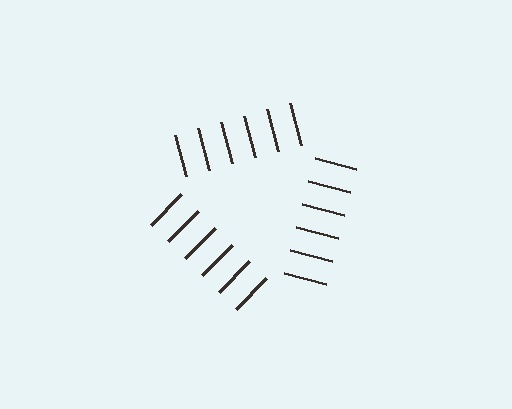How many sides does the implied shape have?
3 sides — the line-ends trace a triangle.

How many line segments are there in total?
18 — 6 along each of the 3 edges.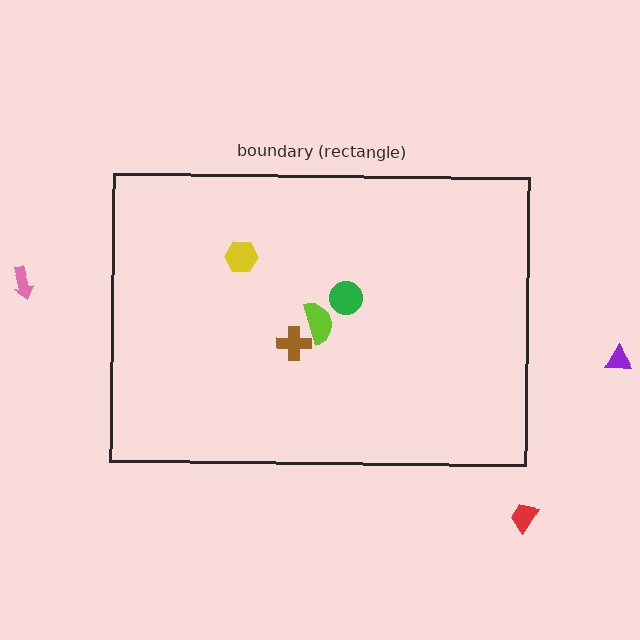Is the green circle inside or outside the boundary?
Inside.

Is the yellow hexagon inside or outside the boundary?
Inside.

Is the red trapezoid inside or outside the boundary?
Outside.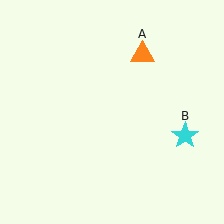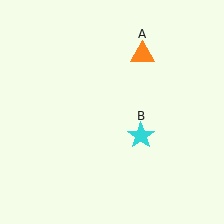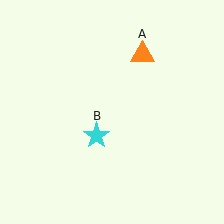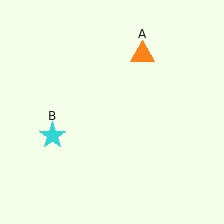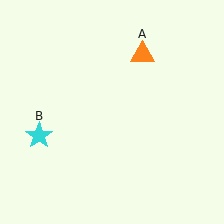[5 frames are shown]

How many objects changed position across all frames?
1 object changed position: cyan star (object B).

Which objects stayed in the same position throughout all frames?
Orange triangle (object A) remained stationary.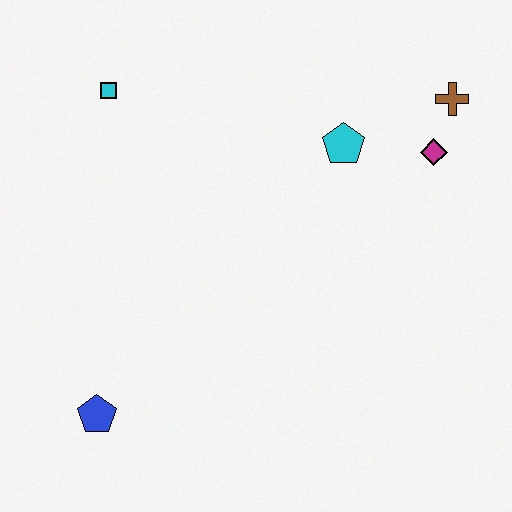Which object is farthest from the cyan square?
The brown cross is farthest from the cyan square.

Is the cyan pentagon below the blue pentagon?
No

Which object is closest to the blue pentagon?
The cyan square is closest to the blue pentagon.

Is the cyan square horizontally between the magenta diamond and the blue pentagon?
Yes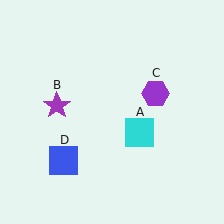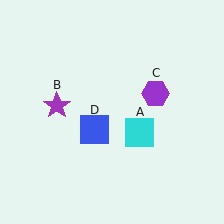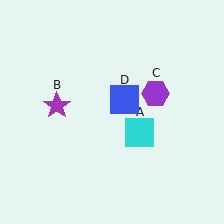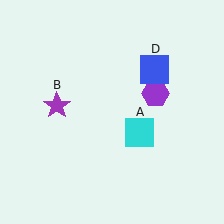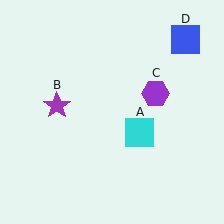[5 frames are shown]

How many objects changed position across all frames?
1 object changed position: blue square (object D).